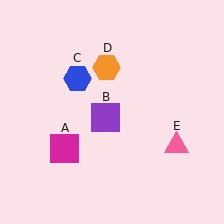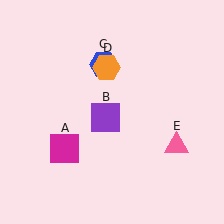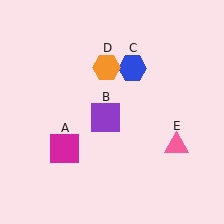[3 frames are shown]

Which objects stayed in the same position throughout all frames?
Magenta square (object A) and purple square (object B) and orange hexagon (object D) and pink triangle (object E) remained stationary.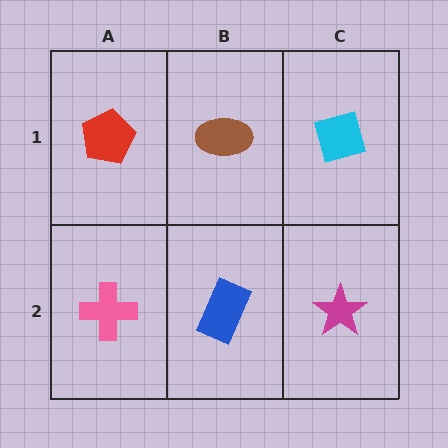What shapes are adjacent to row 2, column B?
A brown ellipse (row 1, column B), a pink cross (row 2, column A), a magenta star (row 2, column C).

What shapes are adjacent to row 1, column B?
A blue rectangle (row 2, column B), a red pentagon (row 1, column A), a cyan diamond (row 1, column C).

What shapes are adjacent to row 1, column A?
A pink cross (row 2, column A), a brown ellipse (row 1, column B).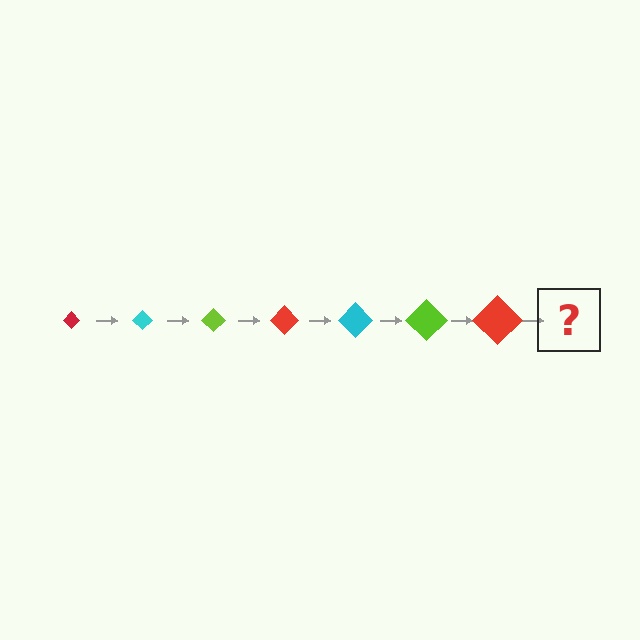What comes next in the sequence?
The next element should be a cyan diamond, larger than the previous one.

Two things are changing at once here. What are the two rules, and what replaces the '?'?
The two rules are that the diamond grows larger each step and the color cycles through red, cyan, and lime. The '?' should be a cyan diamond, larger than the previous one.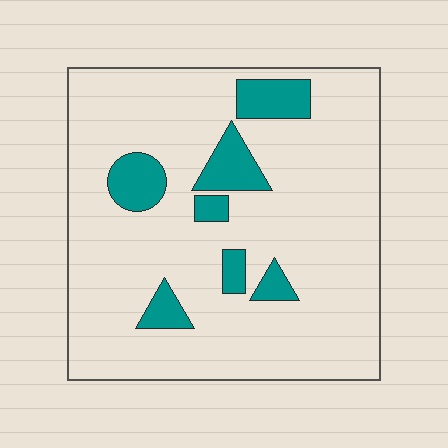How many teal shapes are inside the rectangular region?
7.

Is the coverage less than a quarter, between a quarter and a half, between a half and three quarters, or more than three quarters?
Less than a quarter.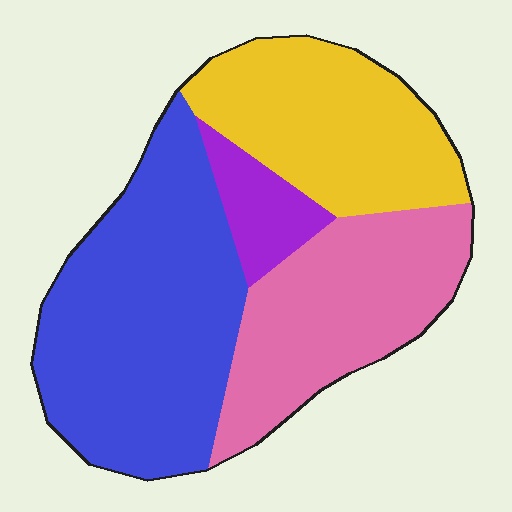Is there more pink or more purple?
Pink.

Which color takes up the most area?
Blue, at roughly 40%.